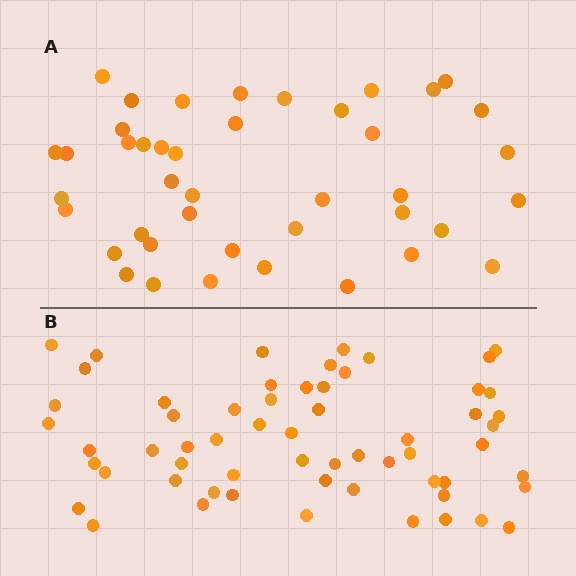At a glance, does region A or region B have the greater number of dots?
Region B (the bottom region) has more dots.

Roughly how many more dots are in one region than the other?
Region B has approximately 20 more dots than region A.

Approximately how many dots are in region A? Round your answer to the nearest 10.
About 40 dots. (The exact count is 42, which rounds to 40.)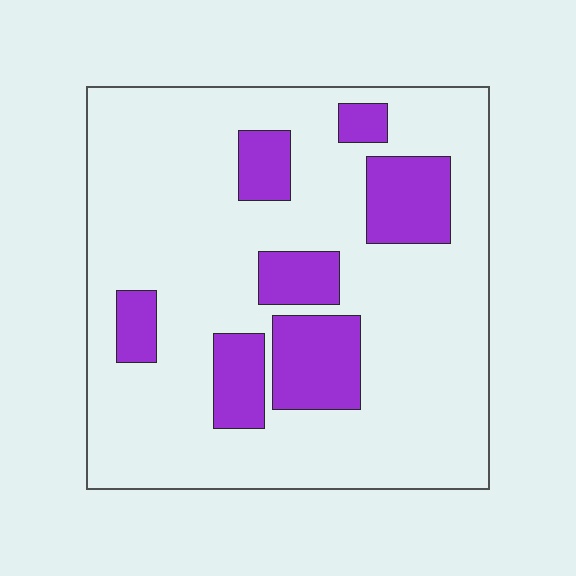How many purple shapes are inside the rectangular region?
7.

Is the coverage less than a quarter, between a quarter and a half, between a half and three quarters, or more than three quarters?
Less than a quarter.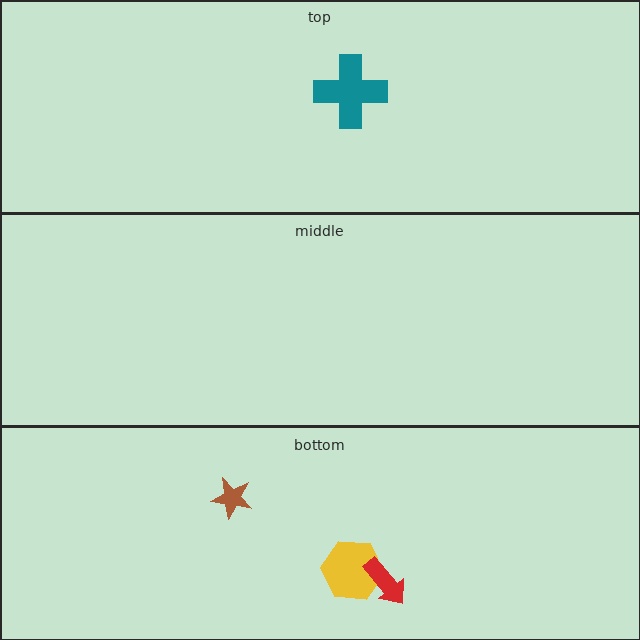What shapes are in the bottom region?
The yellow hexagon, the brown star, the red arrow.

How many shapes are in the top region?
1.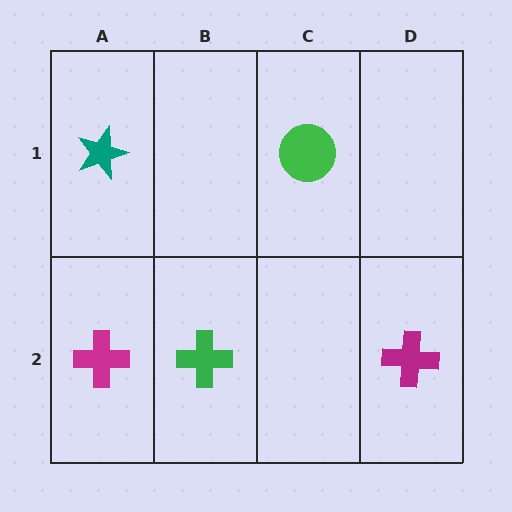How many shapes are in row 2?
3 shapes.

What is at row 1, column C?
A green circle.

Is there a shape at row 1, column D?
No, that cell is empty.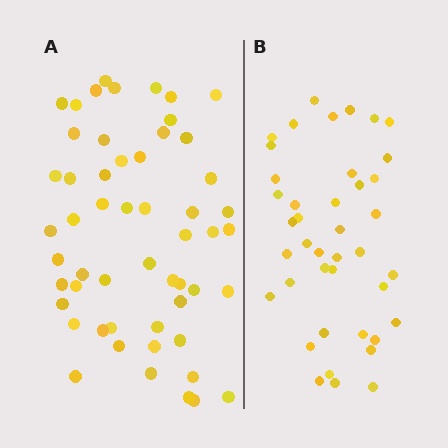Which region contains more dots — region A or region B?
Region A (the left region) has more dots.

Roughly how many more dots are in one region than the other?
Region A has approximately 15 more dots than region B.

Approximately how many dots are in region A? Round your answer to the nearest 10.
About 50 dots. (The exact count is 54, which rounds to 50.)